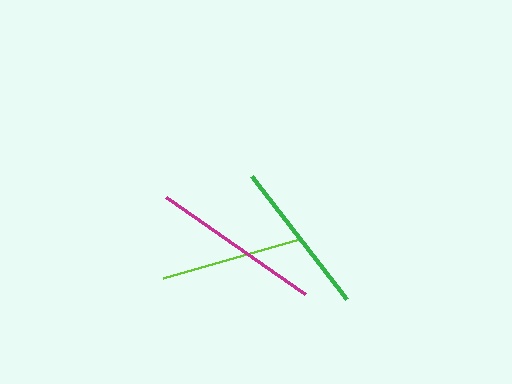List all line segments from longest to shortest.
From longest to shortest: magenta, green, lime.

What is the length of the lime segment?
The lime segment is approximately 141 pixels long.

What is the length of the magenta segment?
The magenta segment is approximately 170 pixels long.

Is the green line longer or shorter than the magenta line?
The magenta line is longer than the green line.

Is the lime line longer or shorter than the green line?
The green line is longer than the lime line.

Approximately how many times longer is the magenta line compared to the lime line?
The magenta line is approximately 1.2 times the length of the lime line.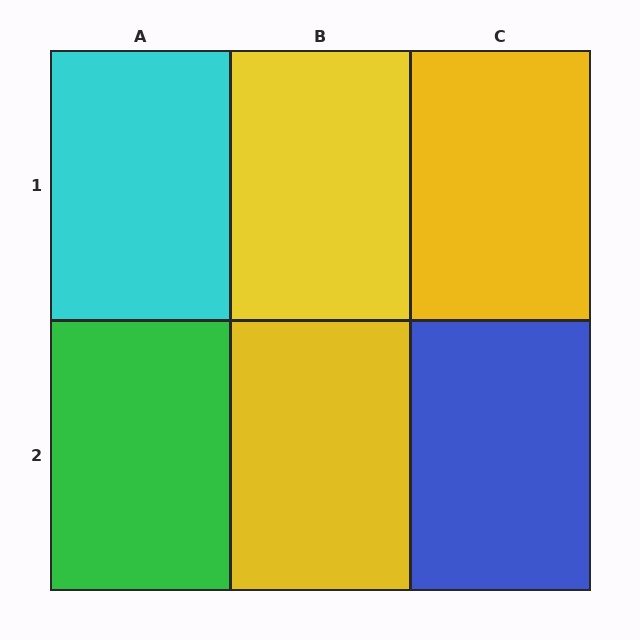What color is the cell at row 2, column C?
Blue.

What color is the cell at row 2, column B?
Yellow.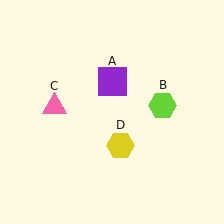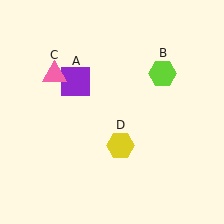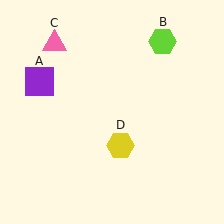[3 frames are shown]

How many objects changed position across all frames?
3 objects changed position: purple square (object A), lime hexagon (object B), pink triangle (object C).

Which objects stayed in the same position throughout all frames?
Yellow hexagon (object D) remained stationary.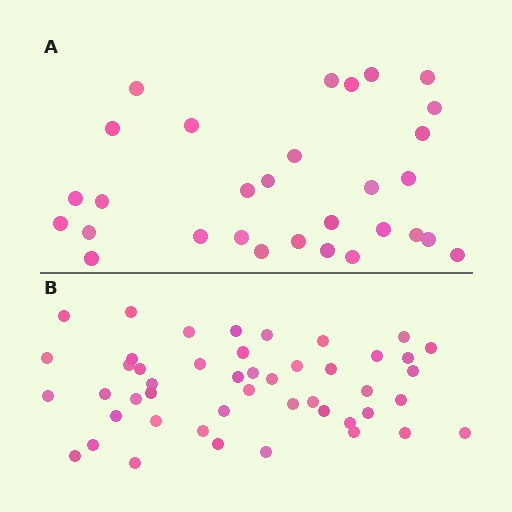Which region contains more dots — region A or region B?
Region B (the bottom region) has more dots.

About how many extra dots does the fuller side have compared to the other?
Region B has approximately 15 more dots than region A.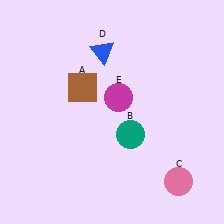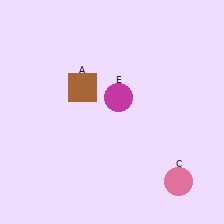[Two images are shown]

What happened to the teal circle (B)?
The teal circle (B) was removed in Image 2. It was in the bottom-right area of Image 1.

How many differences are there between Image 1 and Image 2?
There are 2 differences between the two images.